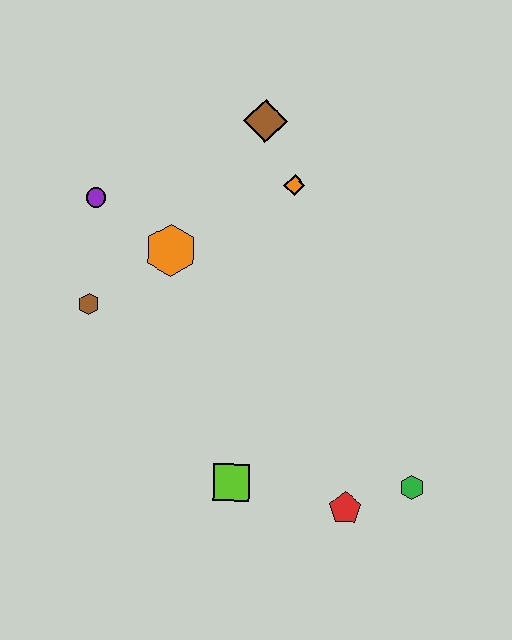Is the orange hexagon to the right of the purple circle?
Yes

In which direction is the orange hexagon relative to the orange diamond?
The orange hexagon is to the left of the orange diamond.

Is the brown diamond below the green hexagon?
No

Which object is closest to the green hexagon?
The red pentagon is closest to the green hexagon.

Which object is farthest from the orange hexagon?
The green hexagon is farthest from the orange hexagon.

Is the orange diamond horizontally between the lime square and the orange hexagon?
No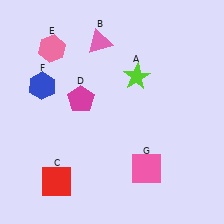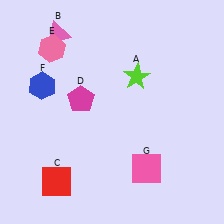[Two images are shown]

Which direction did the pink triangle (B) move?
The pink triangle (B) moved left.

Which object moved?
The pink triangle (B) moved left.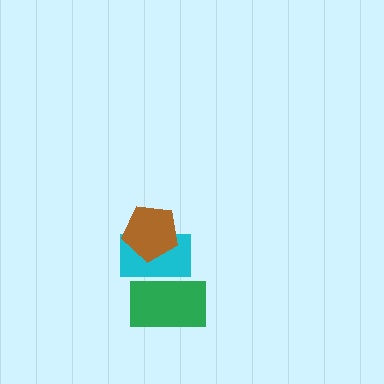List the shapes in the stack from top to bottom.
From top to bottom: the brown pentagon, the cyan rectangle, the green rectangle.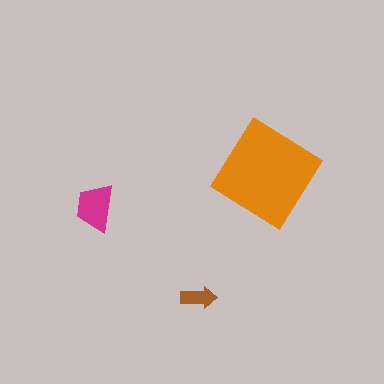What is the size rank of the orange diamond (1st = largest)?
1st.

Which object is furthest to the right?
The orange diamond is rightmost.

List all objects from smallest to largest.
The brown arrow, the magenta trapezoid, the orange diamond.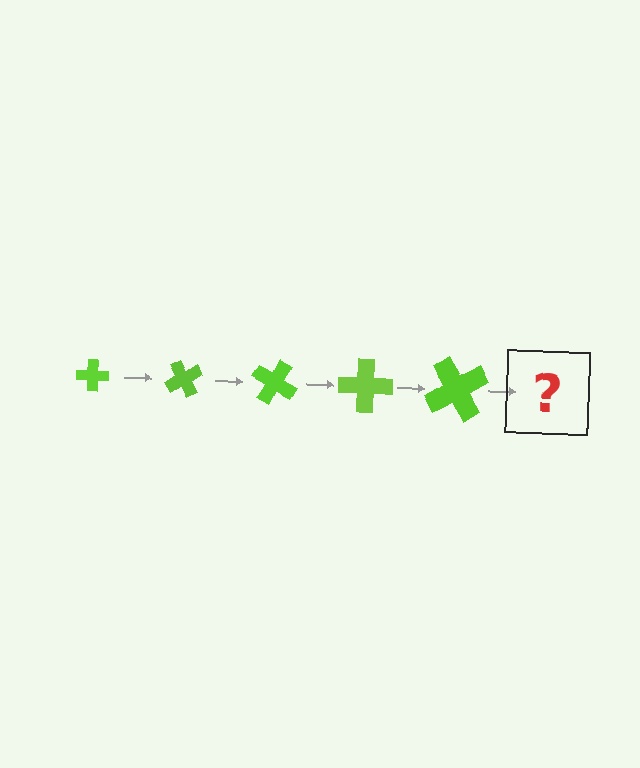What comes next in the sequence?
The next element should be a cross, larger than the previous one and rotated 300 degrees from the start.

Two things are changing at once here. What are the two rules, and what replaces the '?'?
The two rules are that the cross grows larger each step and it rotates 60 degrees each step. The '?' should be a cross, larger than the previous one and rotated 300 degrees from the start.